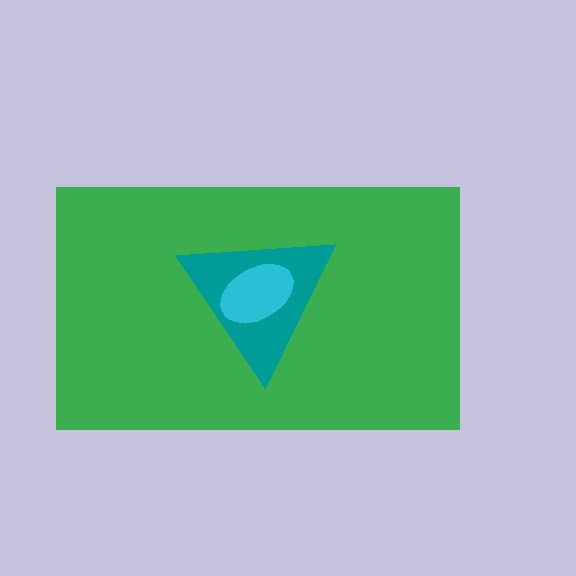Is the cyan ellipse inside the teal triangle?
Yes.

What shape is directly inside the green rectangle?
The teal triangle.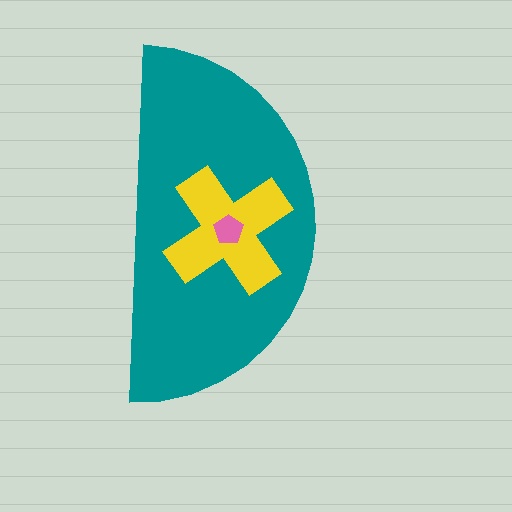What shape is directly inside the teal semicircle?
The yellow cross.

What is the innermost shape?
The pink pentagon.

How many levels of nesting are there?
3.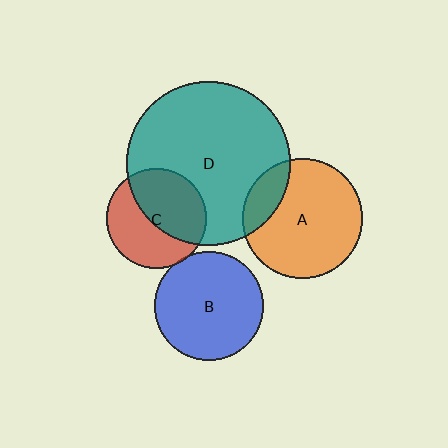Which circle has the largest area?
Circle D (teal).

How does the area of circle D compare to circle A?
Approximately 1.9 times.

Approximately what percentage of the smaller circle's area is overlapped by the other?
Approximately 50%.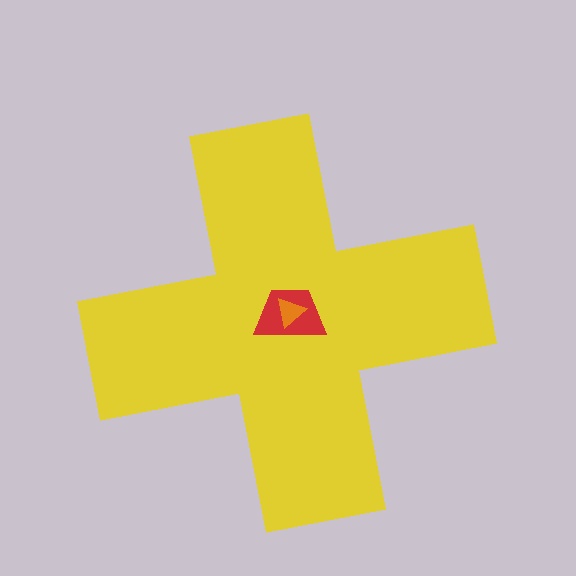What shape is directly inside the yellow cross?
The red trapezoid.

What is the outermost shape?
The yellow cross.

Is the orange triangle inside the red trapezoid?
Yes.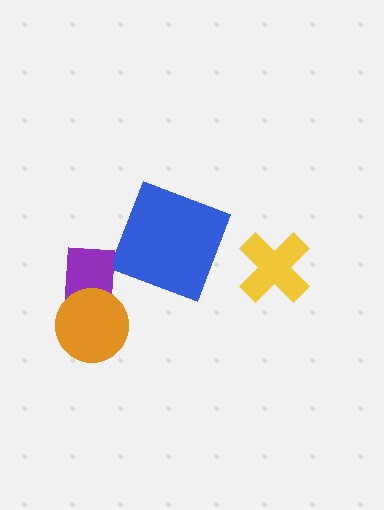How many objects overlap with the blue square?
0 objects overlap with the blue square.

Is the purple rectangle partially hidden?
Yes, it is partially covered by another shape.